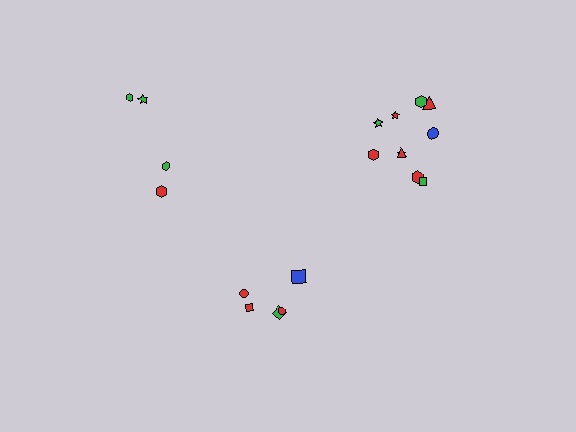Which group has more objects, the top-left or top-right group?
The top-right group.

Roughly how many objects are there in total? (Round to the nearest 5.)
Roughly 20 objects in total.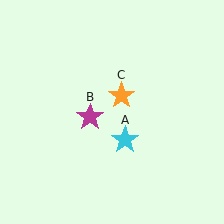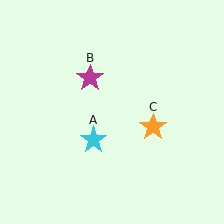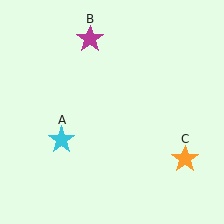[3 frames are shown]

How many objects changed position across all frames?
3 objects changed position: cyan star (object A), magenta star (object B), orange star (object C).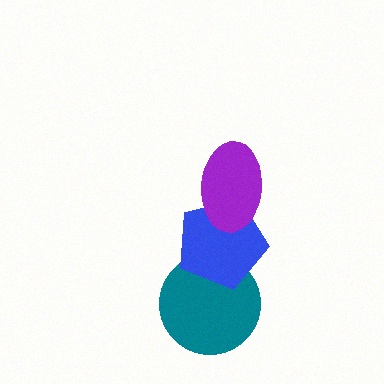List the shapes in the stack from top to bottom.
From top to bottom: the purple ellipse, the blue pentagon, the teal circle.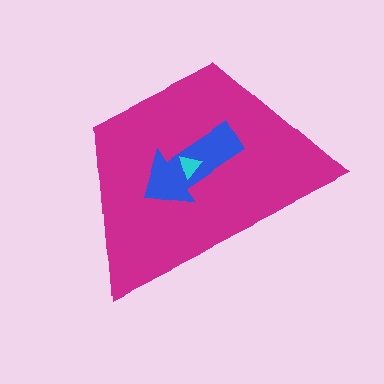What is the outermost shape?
The magenta trapezoid.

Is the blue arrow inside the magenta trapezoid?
Yes.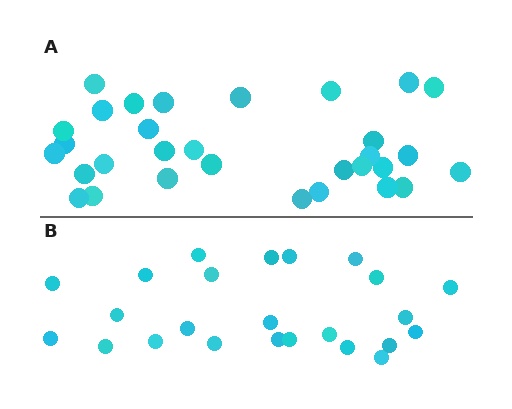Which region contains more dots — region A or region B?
Region A (the top region) has more dots.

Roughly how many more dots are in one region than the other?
Region A has roughly 8 or so more dots than region B.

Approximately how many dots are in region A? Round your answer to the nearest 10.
About 30 dots. (The exact count is 31, which rounds to 30.)